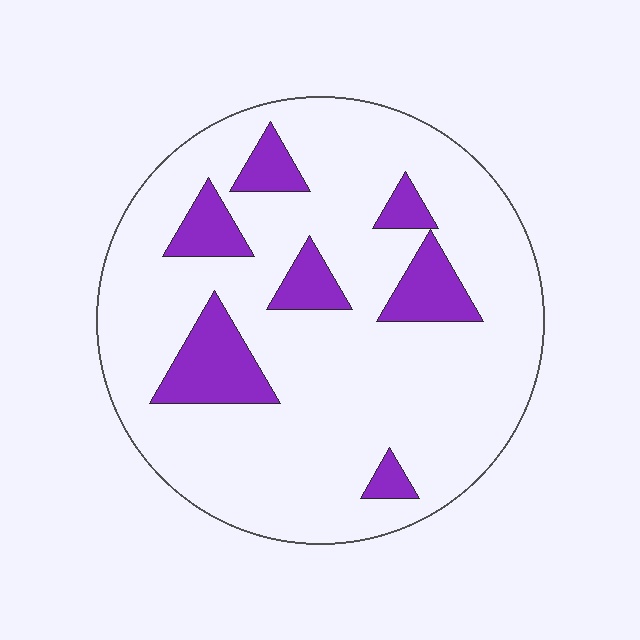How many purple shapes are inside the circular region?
7.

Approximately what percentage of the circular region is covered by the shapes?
Approximately 15%.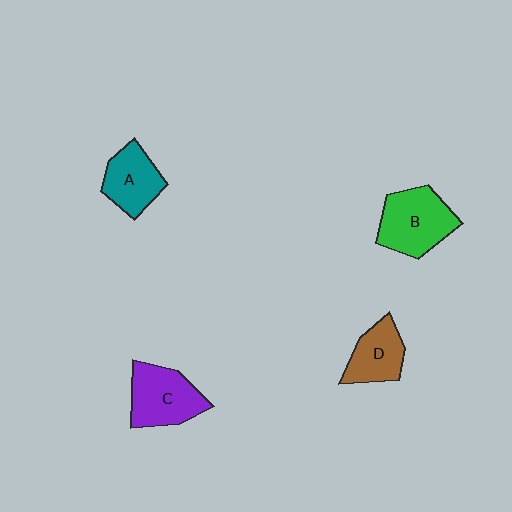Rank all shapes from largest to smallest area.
From largest to smallest: B (green), C (purple), A (teal), D (brown).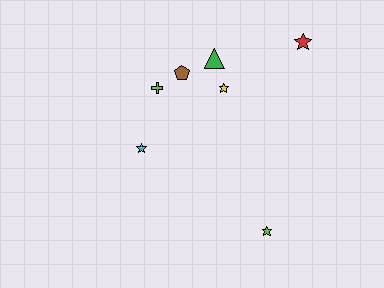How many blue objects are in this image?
There are no blue objects.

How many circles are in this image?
There are no circles.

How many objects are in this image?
There are 7 objects.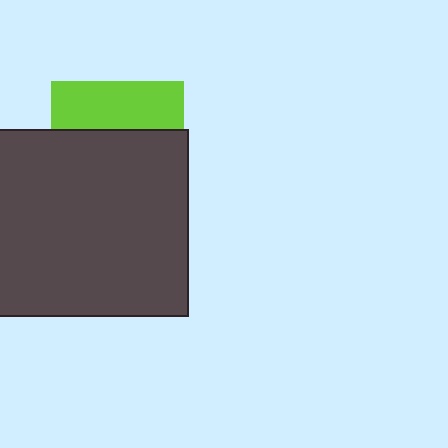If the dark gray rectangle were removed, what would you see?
You would see the complete lime square.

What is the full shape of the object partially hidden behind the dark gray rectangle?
The partially hidden object is a lime square.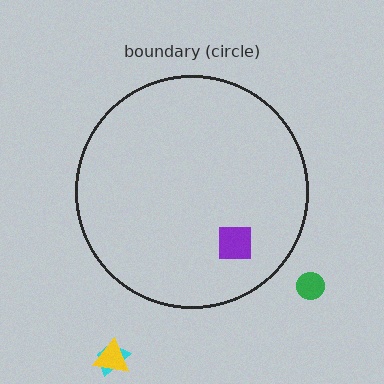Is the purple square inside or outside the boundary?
Inside.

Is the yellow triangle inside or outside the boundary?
Outside.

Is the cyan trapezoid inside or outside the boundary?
Outside.